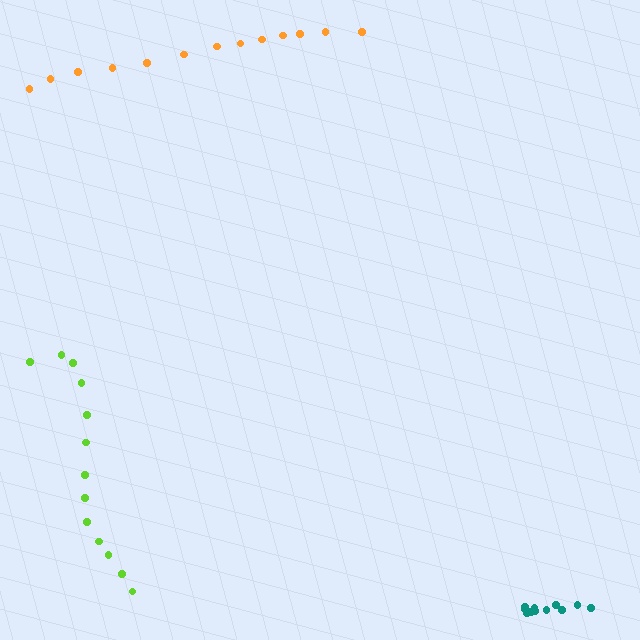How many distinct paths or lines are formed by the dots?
There are 3 distinct paths.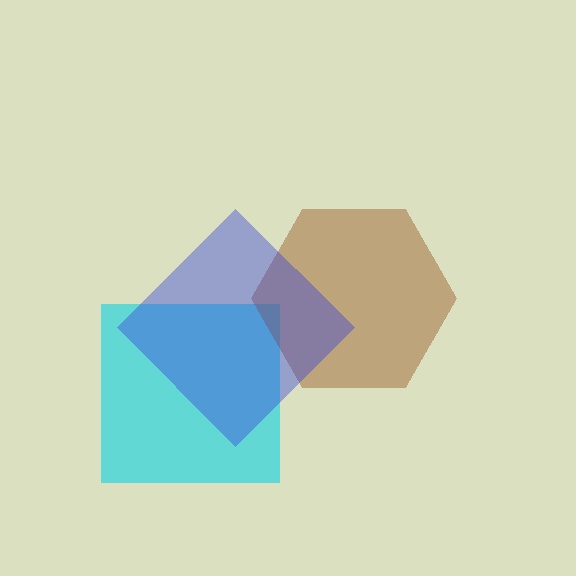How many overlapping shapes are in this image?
There are 3 overlapping shapes in the image.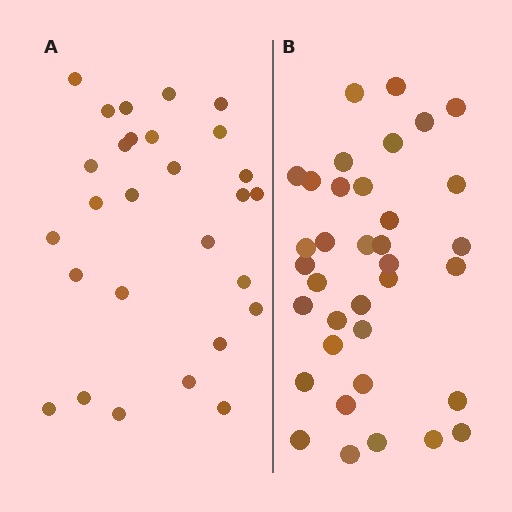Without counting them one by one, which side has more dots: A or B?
Region B (the right region) has more dots.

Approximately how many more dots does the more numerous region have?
Region B has roughly 8 or so more dots than region A.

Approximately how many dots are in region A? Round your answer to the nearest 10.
About 30 dots. (The exact count is 28, which rounds to 30.)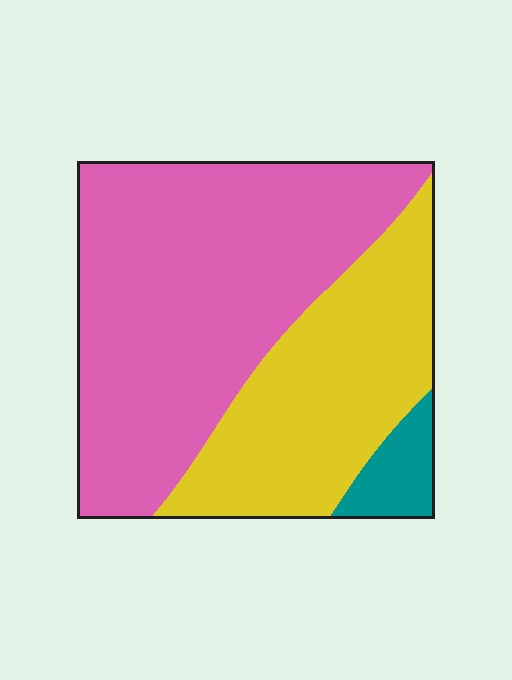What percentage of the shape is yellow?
Yellow covers 35% of the shape.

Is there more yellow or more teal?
Yellow.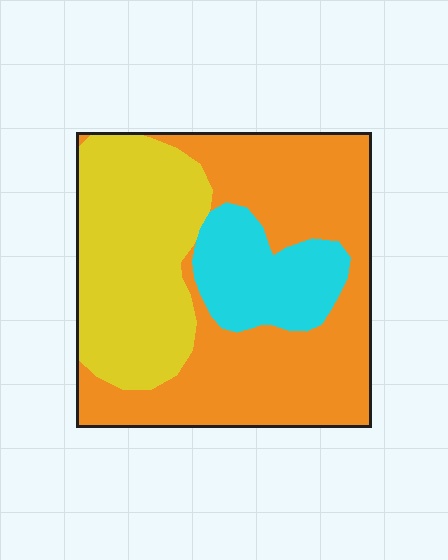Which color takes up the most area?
Orange, at roughly 50%.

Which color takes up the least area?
Cyan, at roughly 15%.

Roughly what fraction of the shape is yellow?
Yellow takes up about one third (1/3) of the shape.